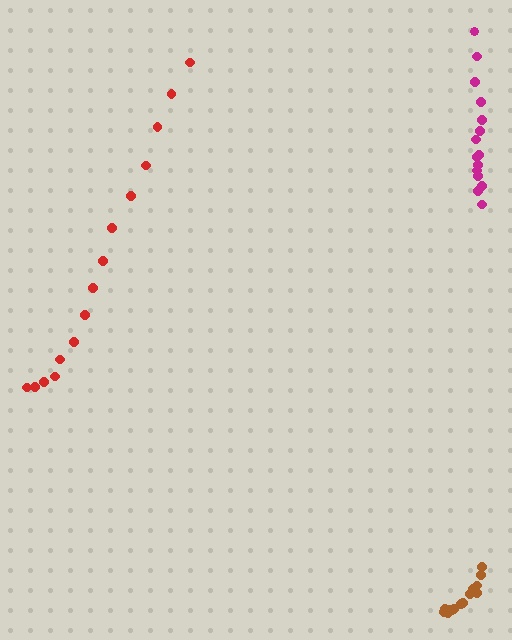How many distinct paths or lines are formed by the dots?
There are 3 distinct paths.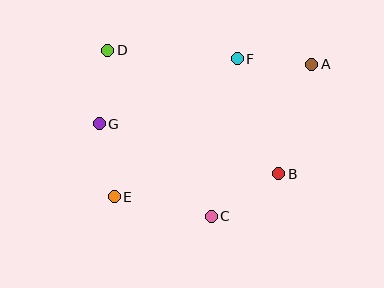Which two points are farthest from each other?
Points A and E are farthest from each other.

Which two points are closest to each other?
Points D and G are closest to each other.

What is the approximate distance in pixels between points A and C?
The distance between A and C is approximately 182 pixels.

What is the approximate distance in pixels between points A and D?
The distance between A and D is approximately 205 pixels.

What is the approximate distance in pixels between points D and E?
The distance between D and E is approximately 147 pixels.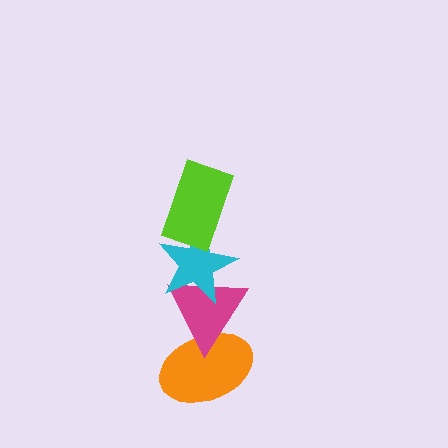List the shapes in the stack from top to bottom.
From top to bottom: the lime rectangle, the cyan star, the magenta triangle, the orange ellipse.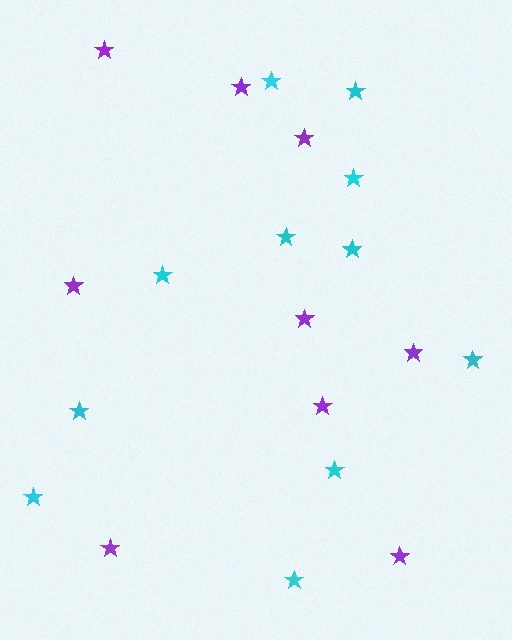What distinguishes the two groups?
There are 2 groups: one group of purple stars (9) and one group of cyan stars (11).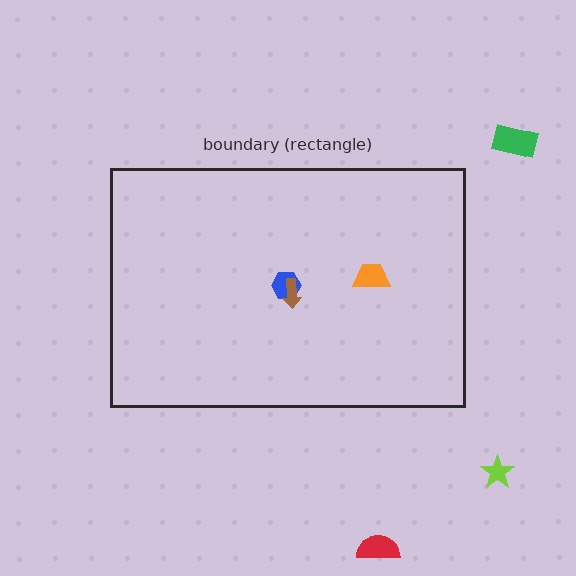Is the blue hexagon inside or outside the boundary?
Inside.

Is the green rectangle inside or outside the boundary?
Outside.